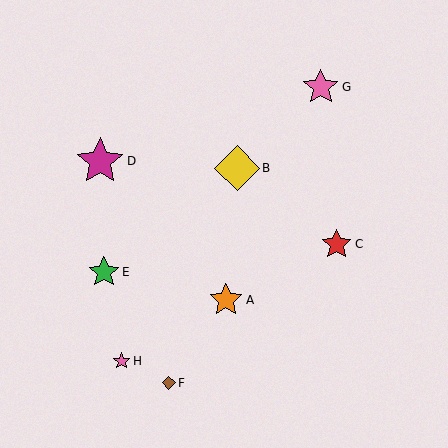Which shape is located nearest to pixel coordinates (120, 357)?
The pink star (labeled H) at (122, 361) is nearest to that location.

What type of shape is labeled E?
Shape E is a green star.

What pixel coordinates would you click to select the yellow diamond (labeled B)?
Click at (237, 168) to select the yellow diamond B.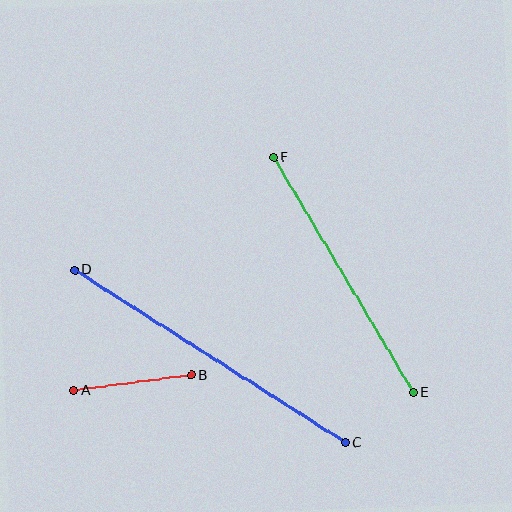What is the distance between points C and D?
The distance is approximately 321 pixels.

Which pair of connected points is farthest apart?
Points C and D are farthest apart.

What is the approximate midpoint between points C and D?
The midpoint is at approximately (210, 356) pixels.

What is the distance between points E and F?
The distance is approximately 273 pixels.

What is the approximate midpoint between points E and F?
The midpoint is at approximately (344, 275) pixels.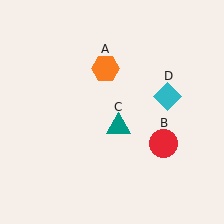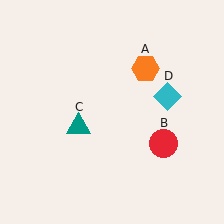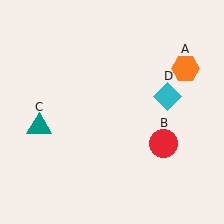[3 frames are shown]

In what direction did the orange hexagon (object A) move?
The orange hexagon (object A) moved right.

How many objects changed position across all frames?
2 objects changed position: orange hexagon (object A), teal triangle (object C).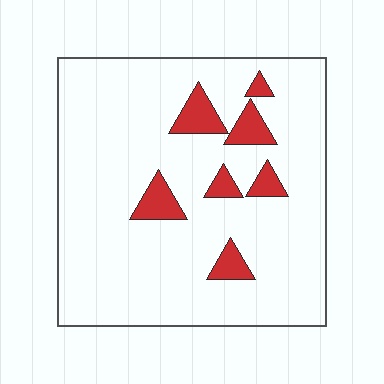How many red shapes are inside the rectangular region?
7.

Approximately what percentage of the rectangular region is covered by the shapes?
Approximately 10%.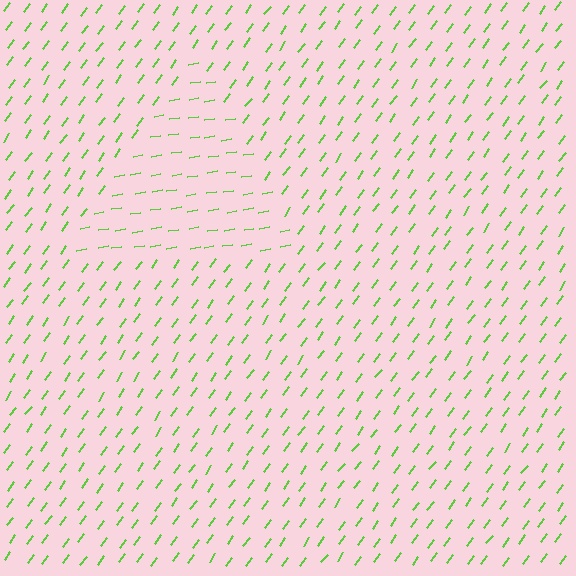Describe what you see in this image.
The image is filled with small lime line segments. A triangle region in the image has lines oriented differently from the surrounding lines, creating a visible texture boundary.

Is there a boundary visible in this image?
Yes, there is a texture boundary formed by a change in line orientation.